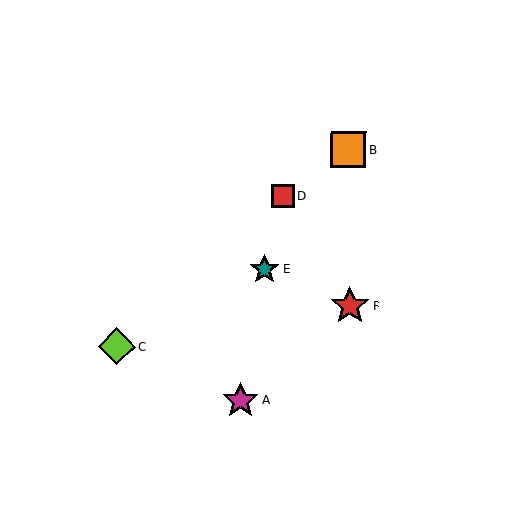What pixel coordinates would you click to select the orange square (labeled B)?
Click at (349, 150) to select the orange square B.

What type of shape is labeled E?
Shape E is a teal star.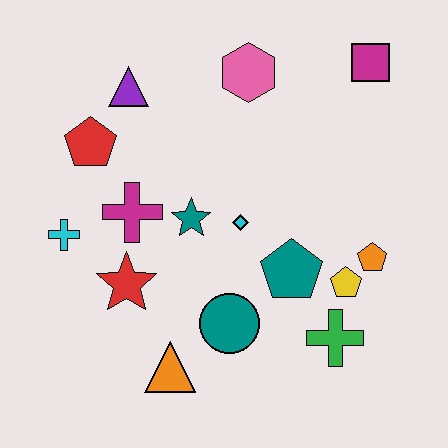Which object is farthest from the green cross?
The purple triangle is farthest from the green cross.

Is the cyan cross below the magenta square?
Yes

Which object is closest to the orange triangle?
The teal circle is closest to the orange triangle.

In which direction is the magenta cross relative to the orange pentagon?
The magenta cross is to the left of the orange pentagon.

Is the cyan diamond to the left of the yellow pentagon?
Yes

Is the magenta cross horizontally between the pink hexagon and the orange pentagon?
No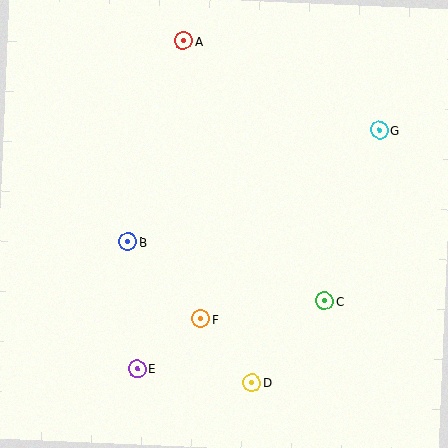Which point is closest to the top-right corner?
Point G is closest to the top-right corner.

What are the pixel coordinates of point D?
Point D is at (252, 383).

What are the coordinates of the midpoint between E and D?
The midpoint between E and D is at (194, 376).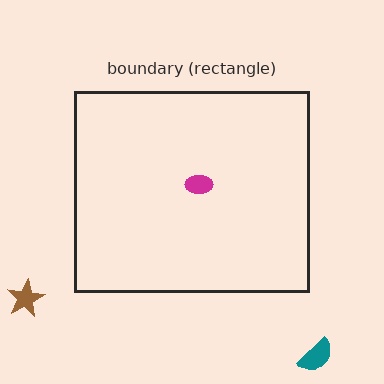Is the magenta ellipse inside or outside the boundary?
Inside.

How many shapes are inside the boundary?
1 inside, 2 outside.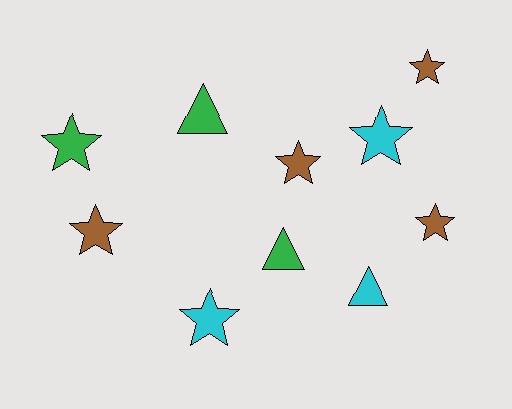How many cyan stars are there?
There are 2 cyan stars.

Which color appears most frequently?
Brown, with 4 objects.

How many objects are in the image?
There are 10 objects.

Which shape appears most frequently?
Star, with 7 objects.